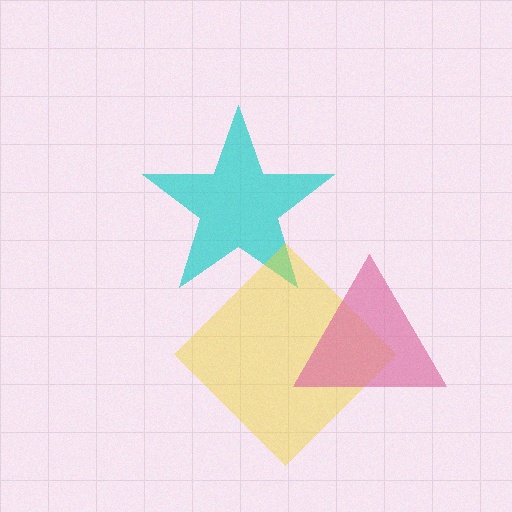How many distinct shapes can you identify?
There are 3 distinct shapes: a cyan star, a yellow diamond, a pink triangle.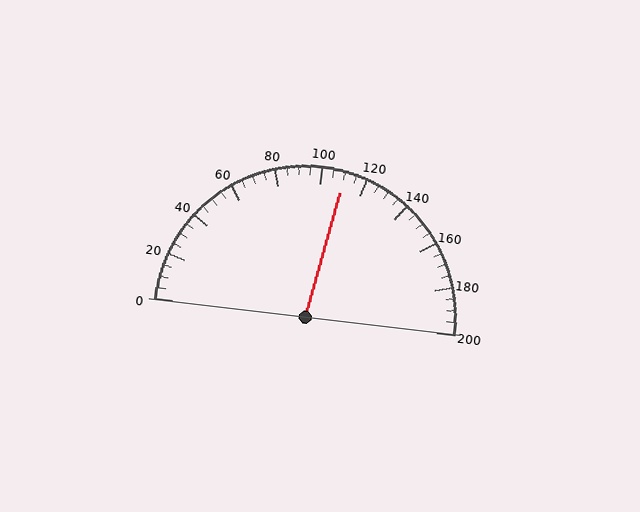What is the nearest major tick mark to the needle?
The nearest major tick mark is 120.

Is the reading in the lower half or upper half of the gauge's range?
The reading is in the upper half of the range (0 to 200).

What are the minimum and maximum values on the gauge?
The gauge ranges from 0 to 200.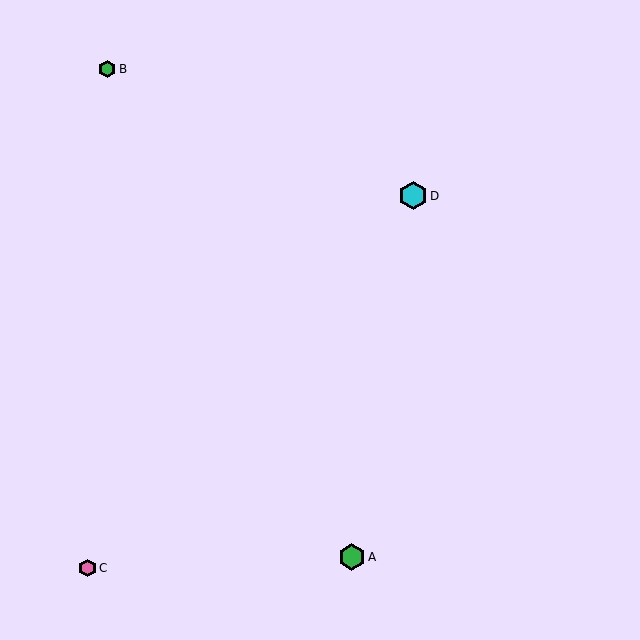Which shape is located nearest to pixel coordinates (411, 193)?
The cyan hexagon (labeled D) at (413, 196) is nearest to that location.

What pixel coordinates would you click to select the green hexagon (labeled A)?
Click at (352, 557) to select the green hexagon A.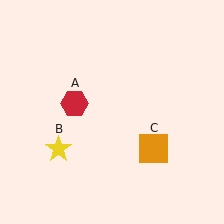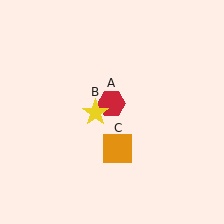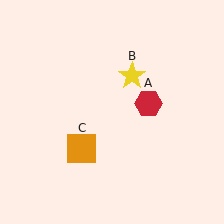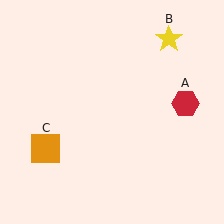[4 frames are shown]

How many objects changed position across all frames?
3 objects changed position: red hexagon (object A), yellow star (object B), orange square (object C).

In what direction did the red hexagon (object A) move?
The red hexagon (object A) moved right.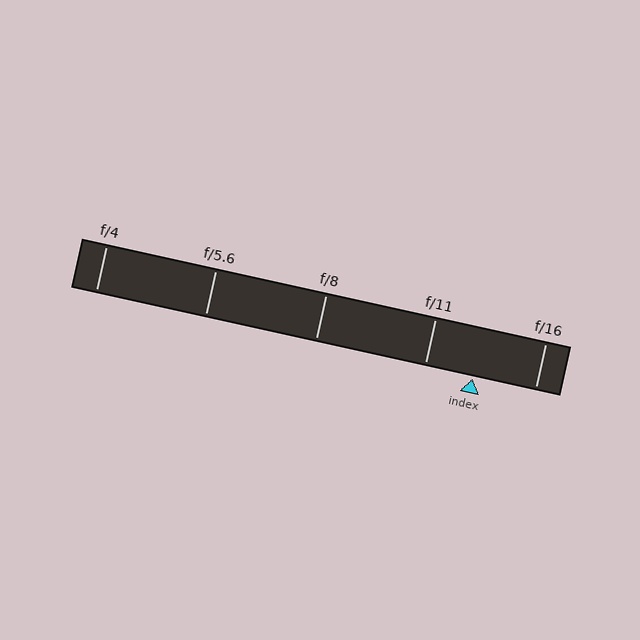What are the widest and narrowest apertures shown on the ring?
The widest aperture shown is f/4 and the narrowest is f/16.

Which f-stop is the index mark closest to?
The index mark is closest to f/11.